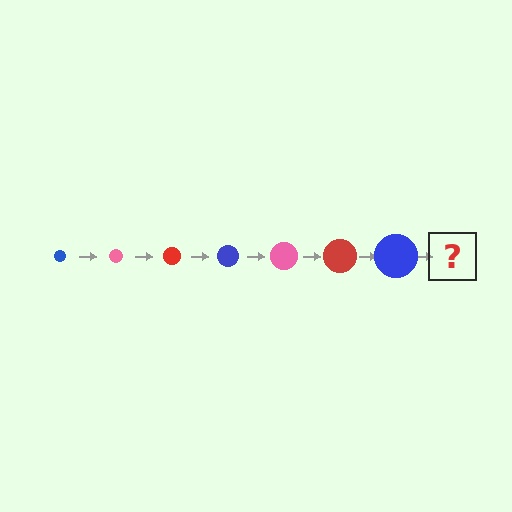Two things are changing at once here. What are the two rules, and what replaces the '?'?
The two rules are that the circle grows larger each step and the color cycles through blue, pink, and red. The '?' should be a pink circle, larger than the previous one.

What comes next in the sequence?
The next element should be a pink circle, larger than the previous one.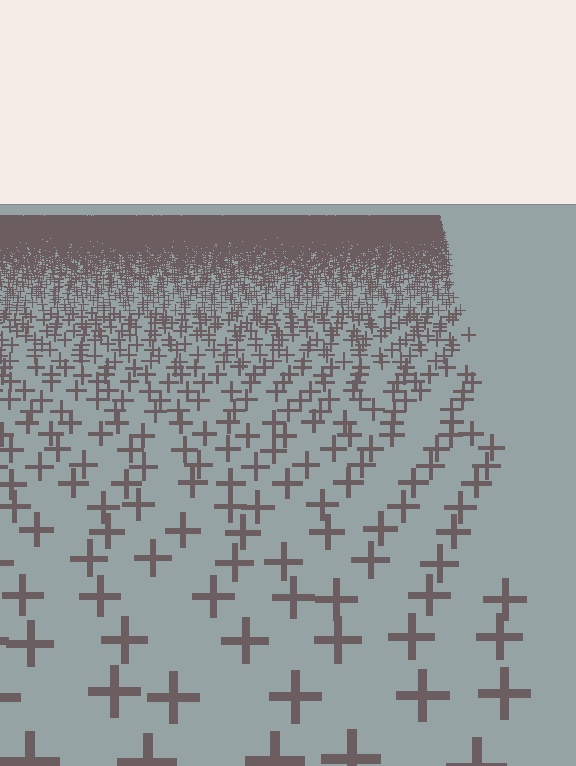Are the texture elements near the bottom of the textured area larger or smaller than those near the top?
Larger. Near the bottom, elements are closer to the viewer and appear at a bigger on-screen size.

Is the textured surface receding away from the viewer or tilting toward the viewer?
The surface is receding away from the viewer. Texture elements get smaller and denser toward the top.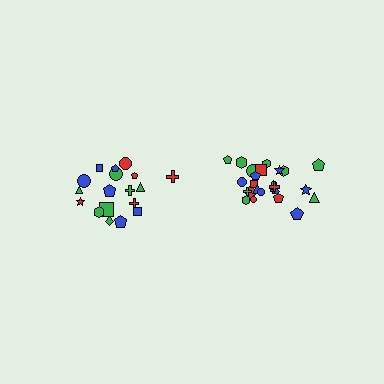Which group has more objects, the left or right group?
The right group.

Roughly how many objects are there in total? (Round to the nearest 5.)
Roughly 45 objects in total.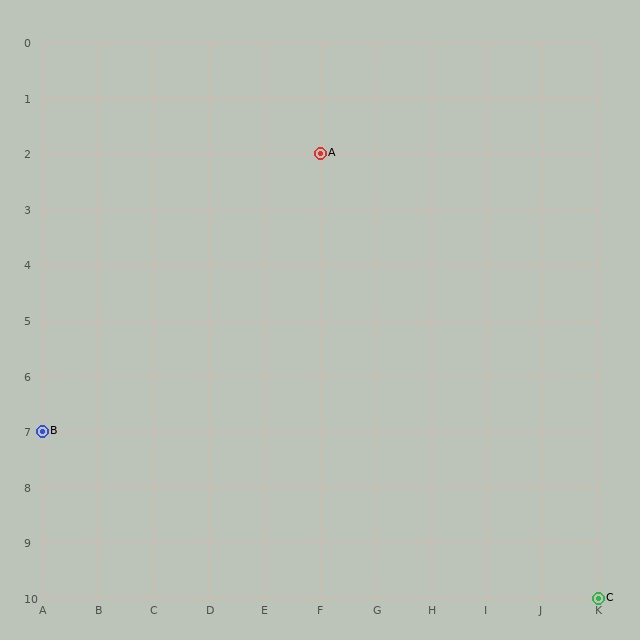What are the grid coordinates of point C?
Point C is at grid coordinates (K, 10).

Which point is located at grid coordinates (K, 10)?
Point C is at (K, 10).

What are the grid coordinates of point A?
Point A is at grid coordinates (F, 2).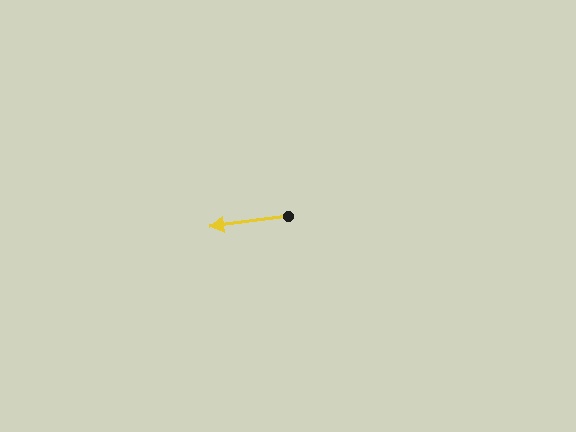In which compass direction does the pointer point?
West.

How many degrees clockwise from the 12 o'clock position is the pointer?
Approximately 263 degrees.